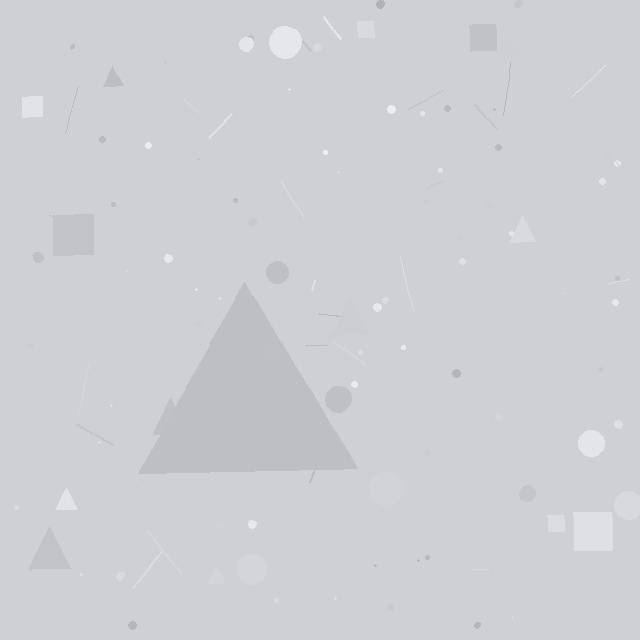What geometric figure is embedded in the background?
A triangle is embedded in the background.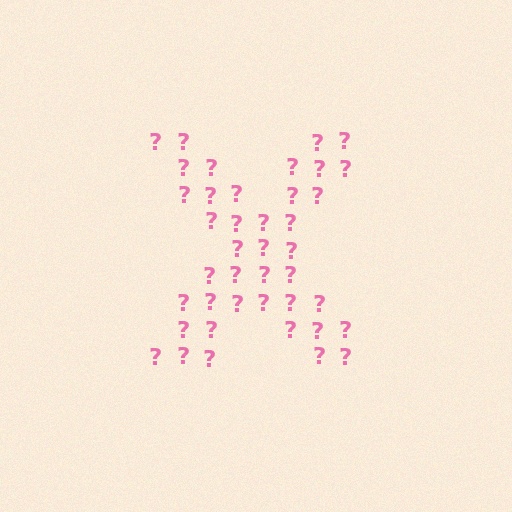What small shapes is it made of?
It is made of small question marks.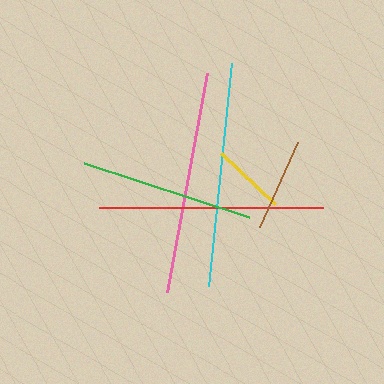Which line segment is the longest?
The cyan line is the longest at approximately 223 pixels.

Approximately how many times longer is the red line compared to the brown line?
The red line is approximately 2.4 times the length of the brown line.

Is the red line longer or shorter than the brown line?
The red line is longer than the brown line.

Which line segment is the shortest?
The yellow line is the shortest at approximately 74 pixels.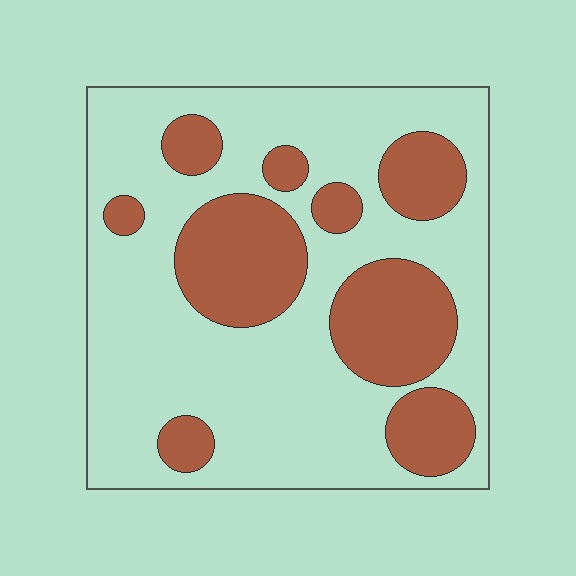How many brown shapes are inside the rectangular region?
9.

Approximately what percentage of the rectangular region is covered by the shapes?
Approximately 30%.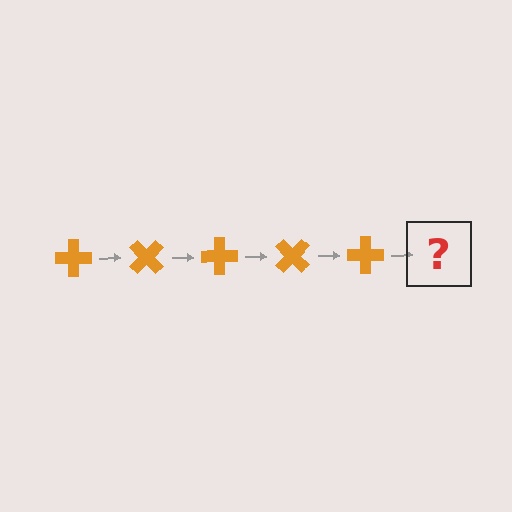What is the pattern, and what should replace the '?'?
The pattern is that the cross rotates 45 degrees each step. The '?' should be an orange cross rotated 225 degrees.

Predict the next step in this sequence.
The next step is an orange cross rotated 225 degrees.